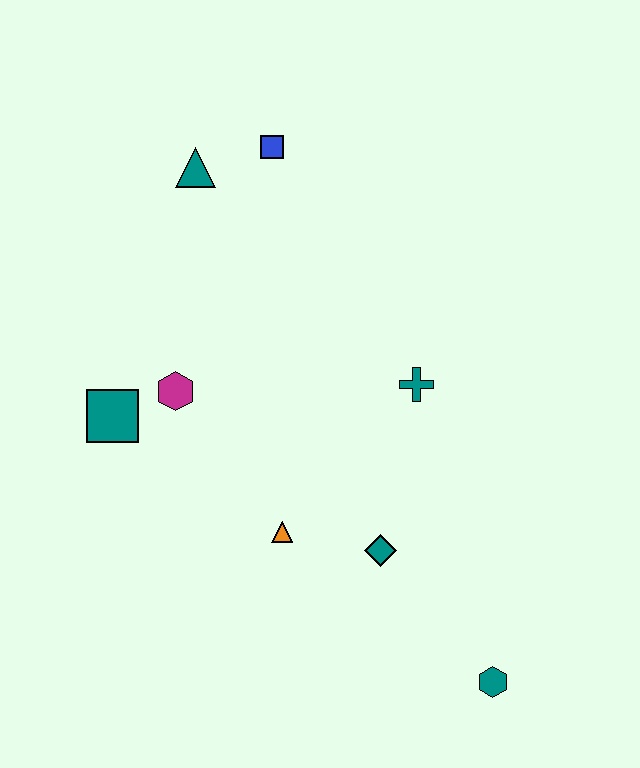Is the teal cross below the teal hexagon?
No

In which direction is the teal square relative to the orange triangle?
The teal square is to the left of the orange triangle.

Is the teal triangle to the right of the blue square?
No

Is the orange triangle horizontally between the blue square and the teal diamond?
Yes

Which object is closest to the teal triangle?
The blue square is closest to the teal triangle.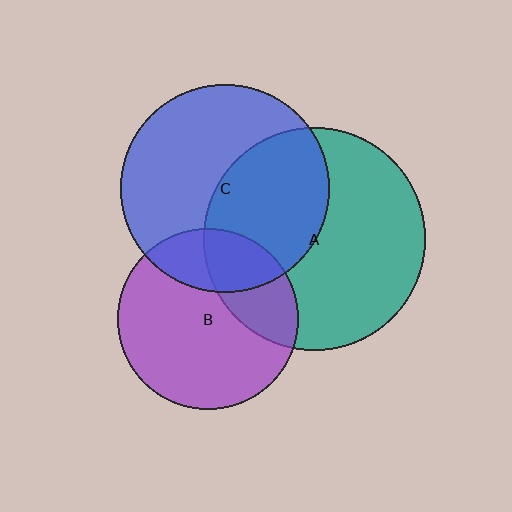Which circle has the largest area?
Circle A (teal).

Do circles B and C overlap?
Yes.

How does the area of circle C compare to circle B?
Approximately 1.3 times.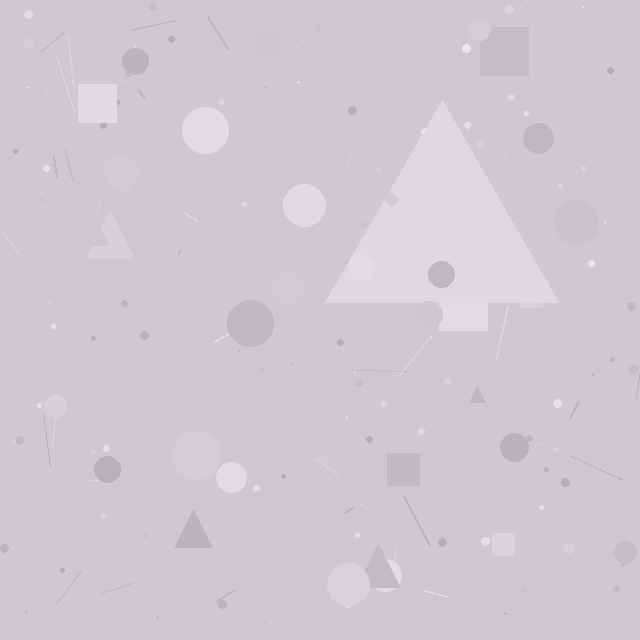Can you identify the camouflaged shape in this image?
The camouflaged shape is a triangle.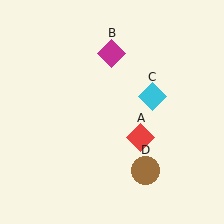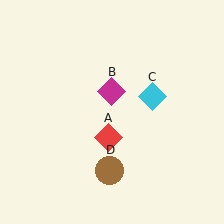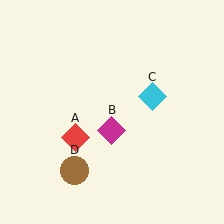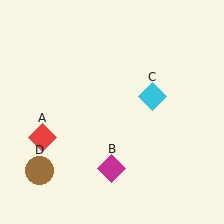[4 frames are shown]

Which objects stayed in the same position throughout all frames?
Cyan diamond (object C) remained stationary.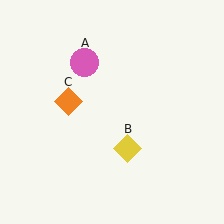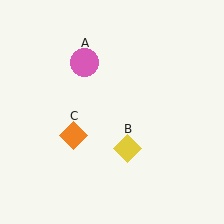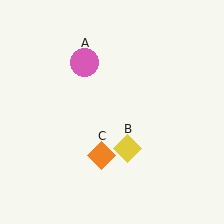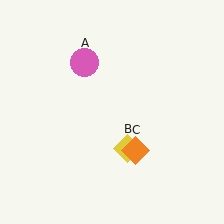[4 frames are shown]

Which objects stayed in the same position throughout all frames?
Pink circle (object A) and yellow diamond (object B) remained stationary.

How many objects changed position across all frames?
1 object changed position: orange diamond (object C).